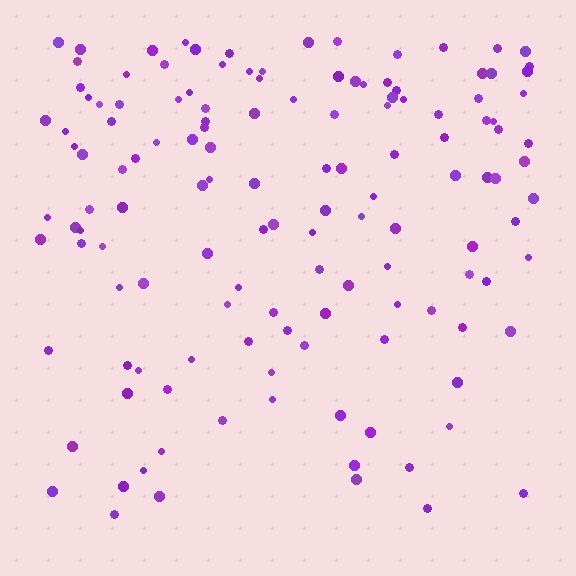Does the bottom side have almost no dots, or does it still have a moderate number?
Still a moderate number, just noticeably fewer than the top.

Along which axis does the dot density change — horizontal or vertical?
Vertical.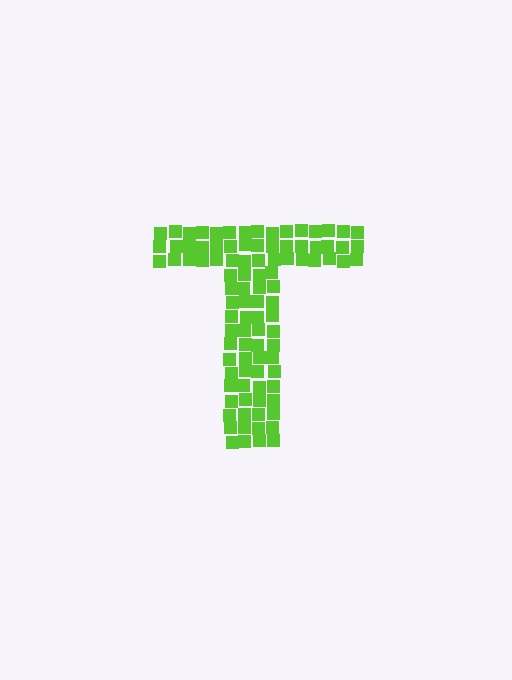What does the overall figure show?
The overall figure shows the letter T.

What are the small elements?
The small elements are squares.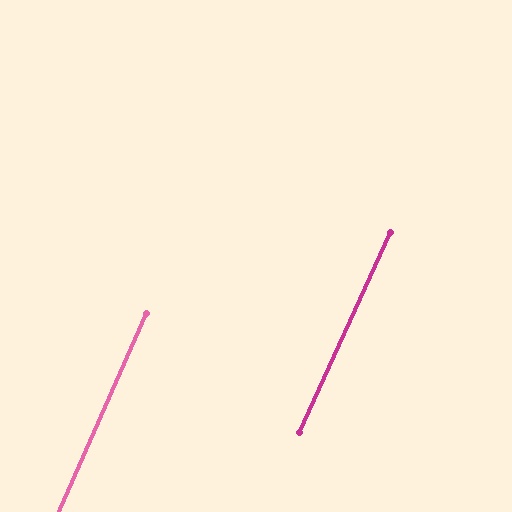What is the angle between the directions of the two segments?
Approximately 1 degree.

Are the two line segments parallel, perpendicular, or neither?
Parallel — their directions differ by only 1.0°.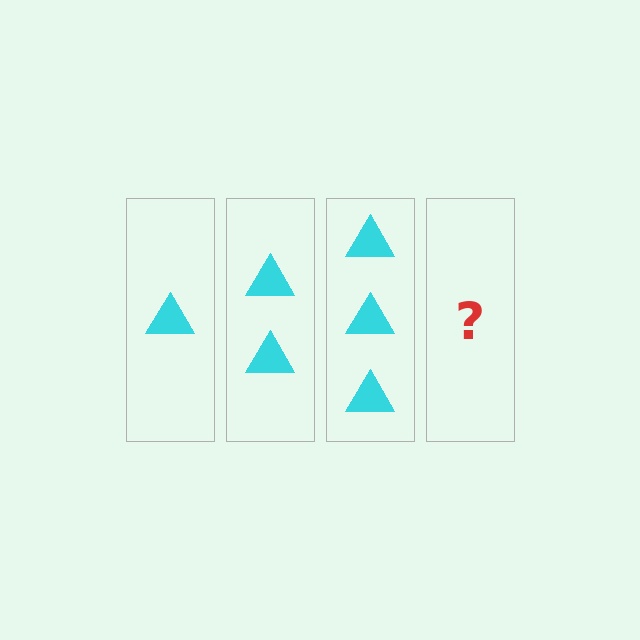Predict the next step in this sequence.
The next step is 4 triangles.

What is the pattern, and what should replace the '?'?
The pattern is that each step adds one more triangle. The '?' should be 4 triangles.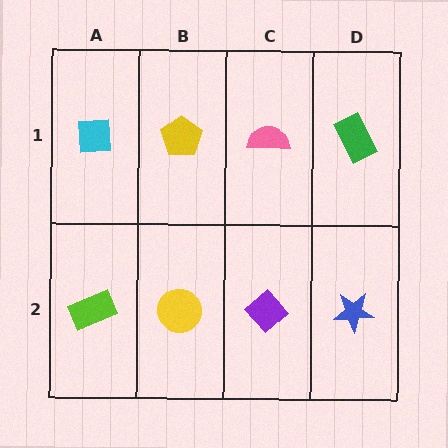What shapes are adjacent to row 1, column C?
A purple diamond (row 2, column C), a yellow pentagon (row 1, column B), a green rectangle (row 1, column D).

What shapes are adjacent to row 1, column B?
A yellow circle (row 2, column B), a cyan square (row 1, column A), a pink semicircle (row 1, column C).